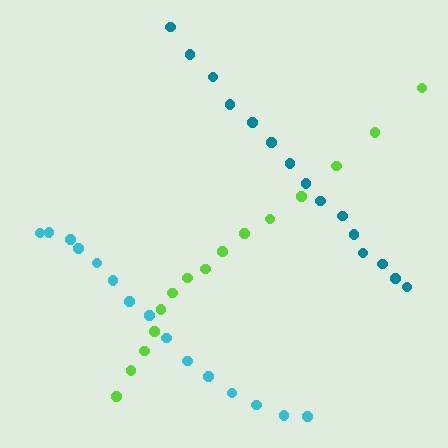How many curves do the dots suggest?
There are 3 distinct paths.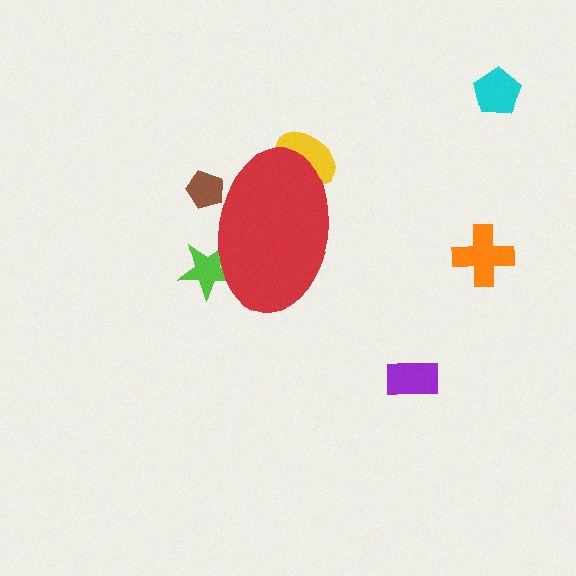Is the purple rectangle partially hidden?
No, the purple rectangle is fully visible.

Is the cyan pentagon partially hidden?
No, the cyan pentagon is fully visible.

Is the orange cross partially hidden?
No, the orange cross is fully visible.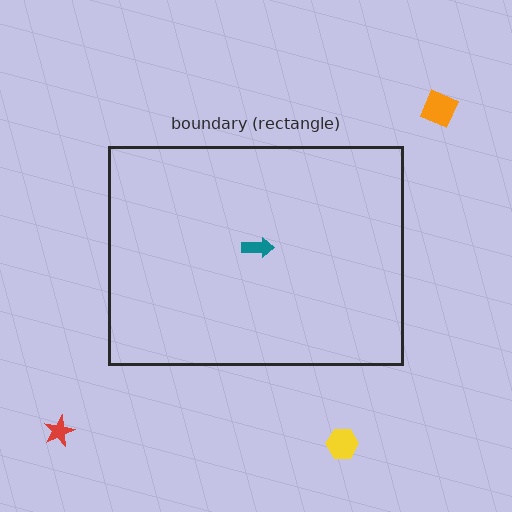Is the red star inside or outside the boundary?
Outside.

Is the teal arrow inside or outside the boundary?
Inside.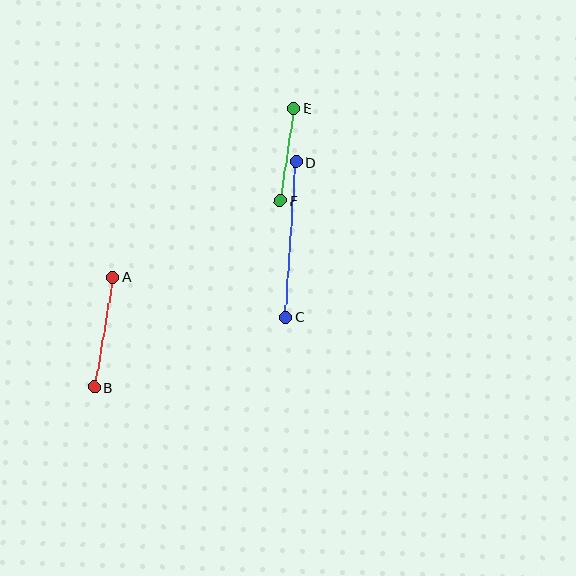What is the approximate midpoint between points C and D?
The midpoint is at approximately (291, 240) pixels.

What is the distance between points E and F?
The distance is approximately 93 pixels.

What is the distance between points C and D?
The distance is approximately 156 pixels.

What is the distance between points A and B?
The distance is approximately 112 pixels.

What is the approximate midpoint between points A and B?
The midpoint is at approximately (104, 332) pixels.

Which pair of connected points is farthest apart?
Points C and D are farthest apart.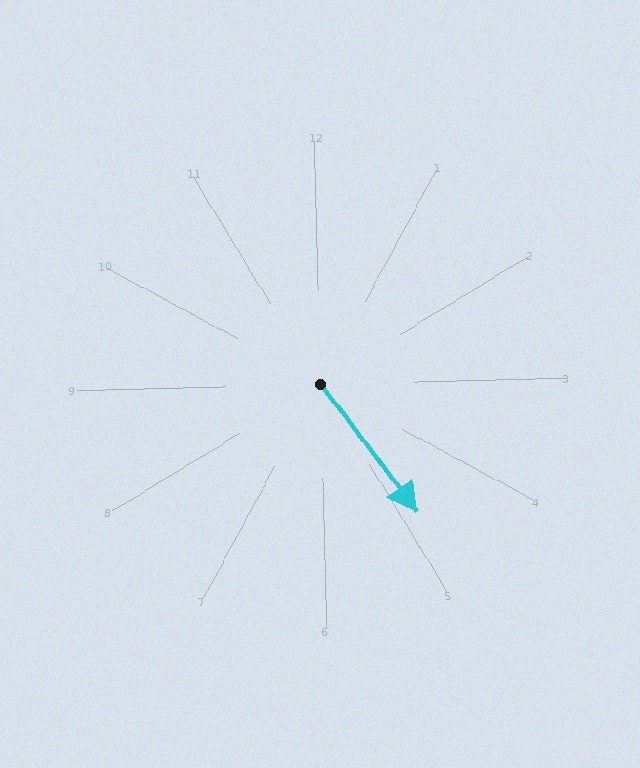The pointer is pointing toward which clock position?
Roughly 5 o'clock.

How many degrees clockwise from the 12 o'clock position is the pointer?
Approximately 144 degrees.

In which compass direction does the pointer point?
Southeast.